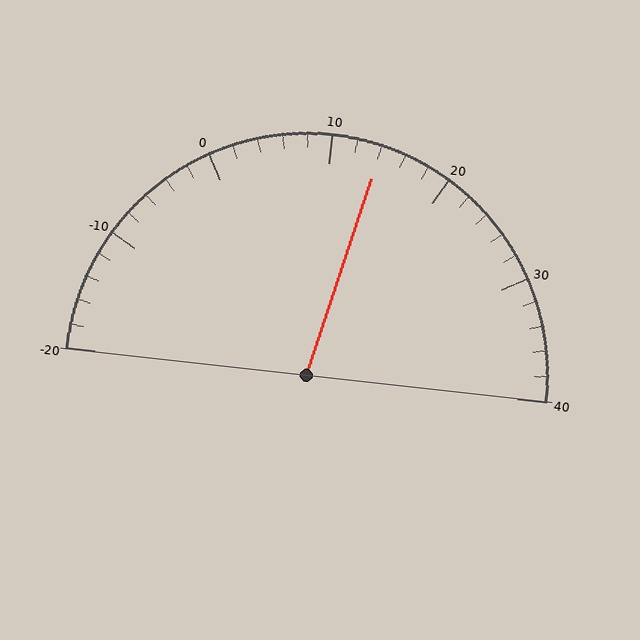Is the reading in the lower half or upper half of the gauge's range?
The reading is in the upper half of the range (-20 to 40).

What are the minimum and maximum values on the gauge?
The gauge ranges from -20 to 40.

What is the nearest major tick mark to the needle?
The nearest major tick mark is 10.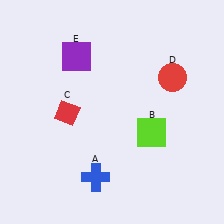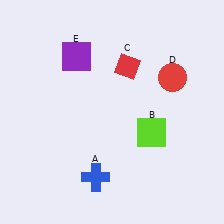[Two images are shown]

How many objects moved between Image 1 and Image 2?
1 object moved between the two images.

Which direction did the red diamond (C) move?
The red diamond (C) moved right.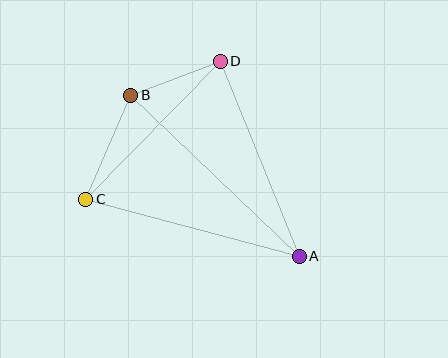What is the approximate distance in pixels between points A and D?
The distance between A and D is approximately 210 pixels.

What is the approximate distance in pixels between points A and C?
The distance between A and C is approximately 221 pixels.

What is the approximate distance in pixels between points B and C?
The distance between B and C is approximately 113 pixels.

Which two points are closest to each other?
Points B and D are closest to each other.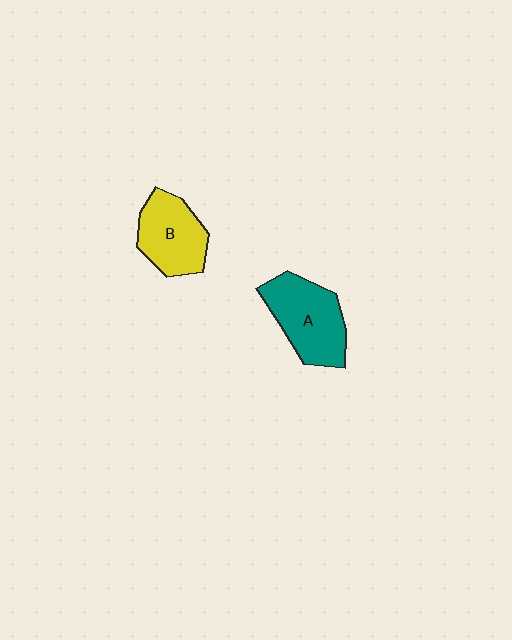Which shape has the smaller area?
Shape B (yellow).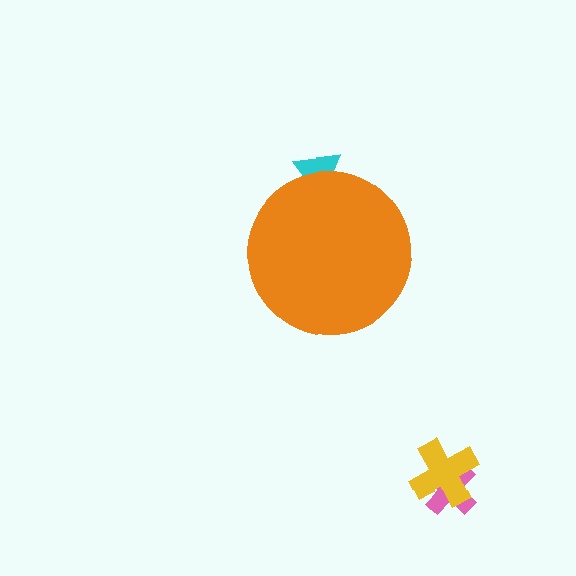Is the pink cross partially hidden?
No, the pink cross is fully visible.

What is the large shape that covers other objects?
An orange circle.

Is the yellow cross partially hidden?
No, the yellow cross is fully visible.